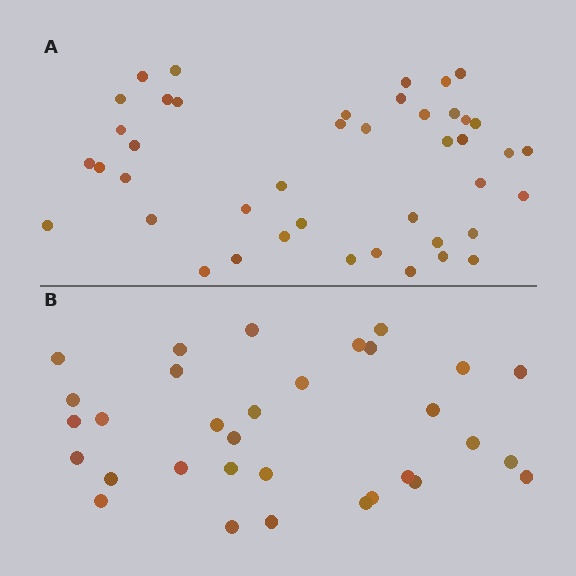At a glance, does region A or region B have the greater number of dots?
Region A (the top region) has more dots.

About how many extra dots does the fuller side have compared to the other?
Region A has roughly 12 or so more dots than region B.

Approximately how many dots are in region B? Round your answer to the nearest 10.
About 30 dots. (The exact count is 32, which rounds to 30.)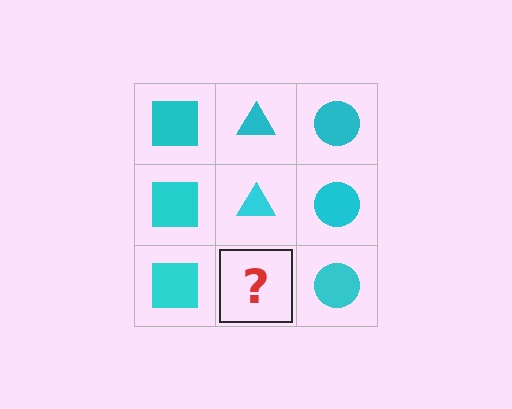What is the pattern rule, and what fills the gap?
The rule is that each column has a consistent shape. The gap should be filled with a cyan triangle.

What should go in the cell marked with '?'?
The missing cell should contain a cyan triangle.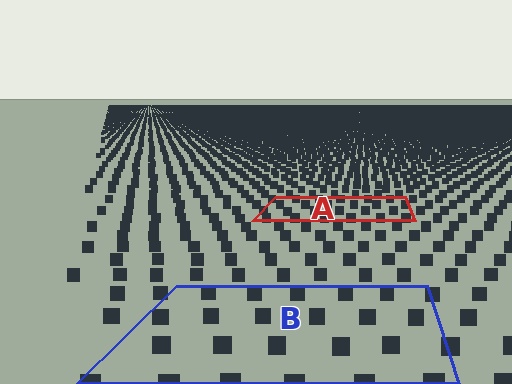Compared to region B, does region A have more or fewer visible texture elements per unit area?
Region A has more texture elements per unit area — they are packed more densely because it is farther away.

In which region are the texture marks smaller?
The texture marks are smaller in region A, because it is farther away.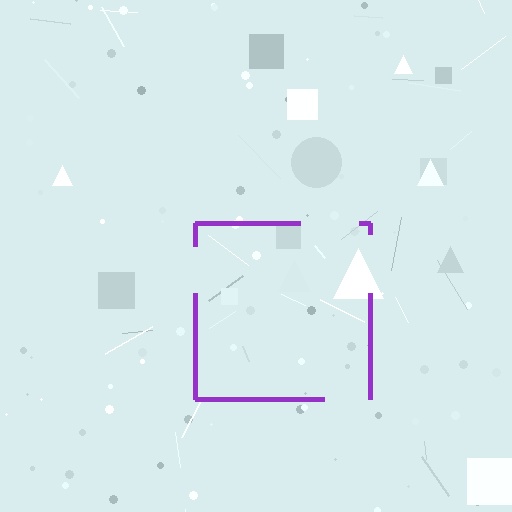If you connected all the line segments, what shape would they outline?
They would outline a square.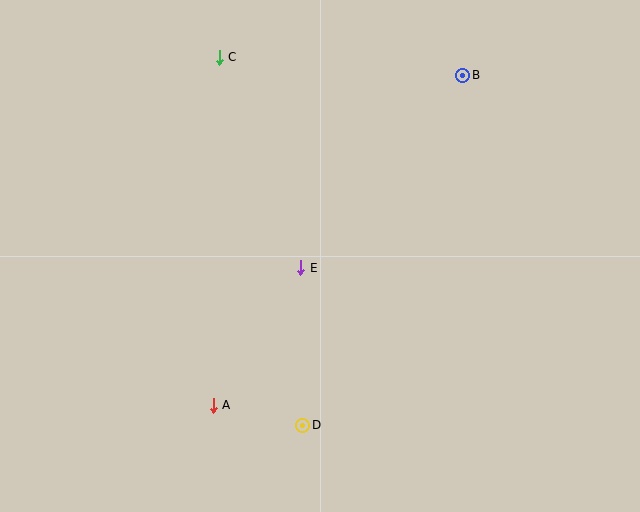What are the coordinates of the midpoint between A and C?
The midpoint between A and C is at (216, 231).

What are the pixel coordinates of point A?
Point A is at (213, 405).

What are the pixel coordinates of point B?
Point B is at (463, 75).